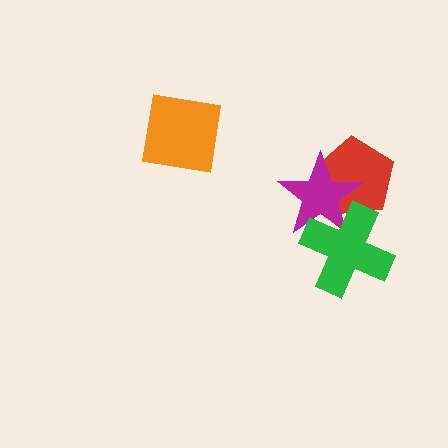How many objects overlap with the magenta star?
2 objects overlap with the magenta star.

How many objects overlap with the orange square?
0 objects overlap with the orange square.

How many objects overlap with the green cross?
2 objects overlap with the green cross.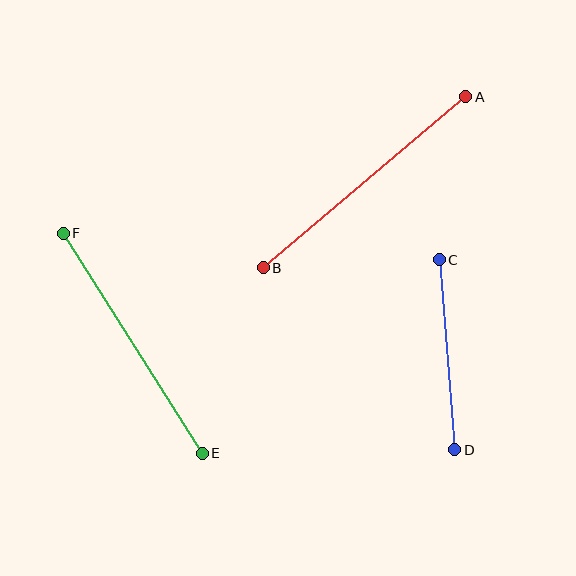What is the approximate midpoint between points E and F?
The midpoint is at approximately (133, 343) pixels.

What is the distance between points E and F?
The distance is approximately 260 pixels.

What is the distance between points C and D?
The distance is approximately 191 pixels.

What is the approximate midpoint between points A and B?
The midpoint is at approximately (364, 182) pixels.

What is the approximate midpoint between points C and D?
The midpoint is at approximately (447, 355) pixels.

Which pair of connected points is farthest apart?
Points A and B are farthest apart.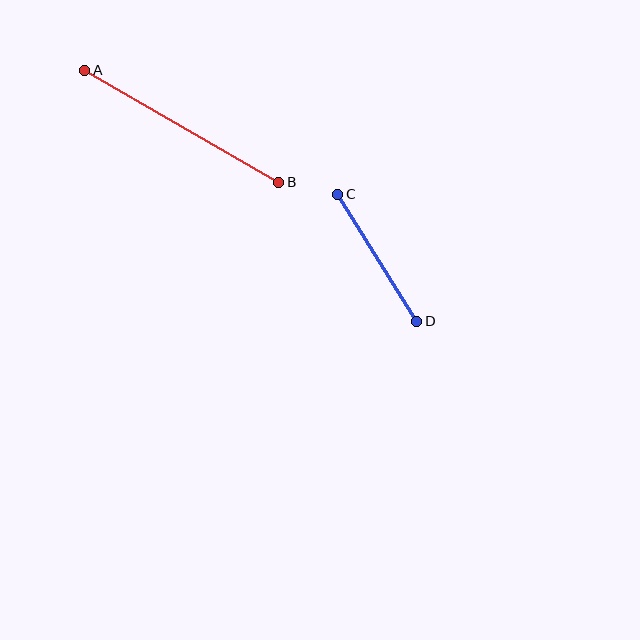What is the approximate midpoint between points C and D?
The midpoint is at approximately (377, 258) pixels.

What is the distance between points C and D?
The distance is approximately 149 pixels.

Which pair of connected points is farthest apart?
Points A and B are farthest apart.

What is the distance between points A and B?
The distance is approximately 224 pixels.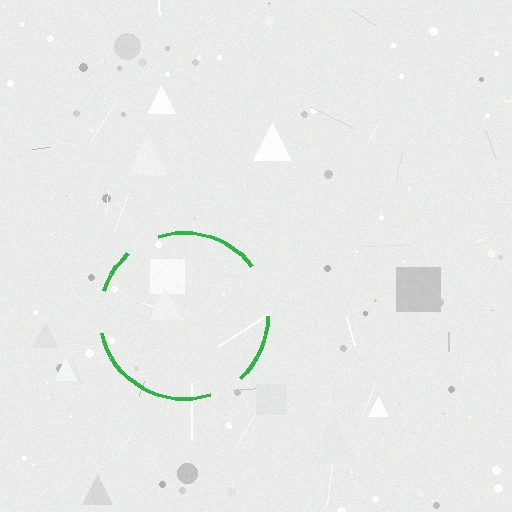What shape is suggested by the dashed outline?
The dashed outline suggests a circle.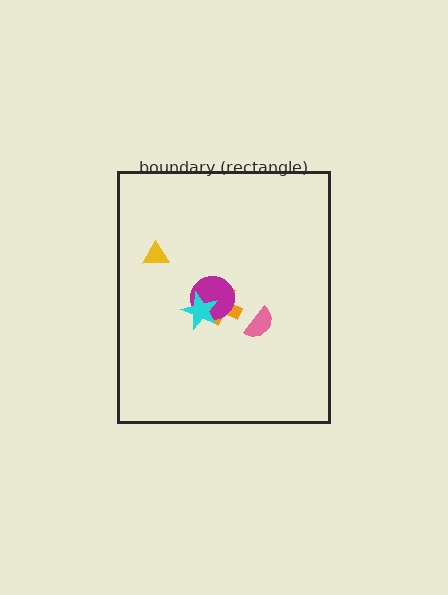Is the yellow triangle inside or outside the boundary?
Inside.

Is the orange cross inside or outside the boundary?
Inside.